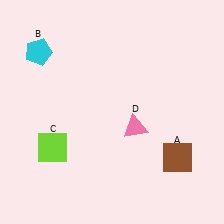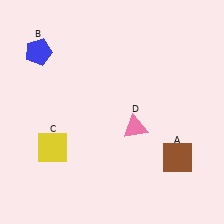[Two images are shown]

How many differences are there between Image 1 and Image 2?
There are 2 differences between the two images.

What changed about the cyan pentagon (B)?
In Image 1, B is cyan. In Image 2, it changed to blue.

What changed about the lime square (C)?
In Image 1, C is lime. In Image 2, it changed to yellow.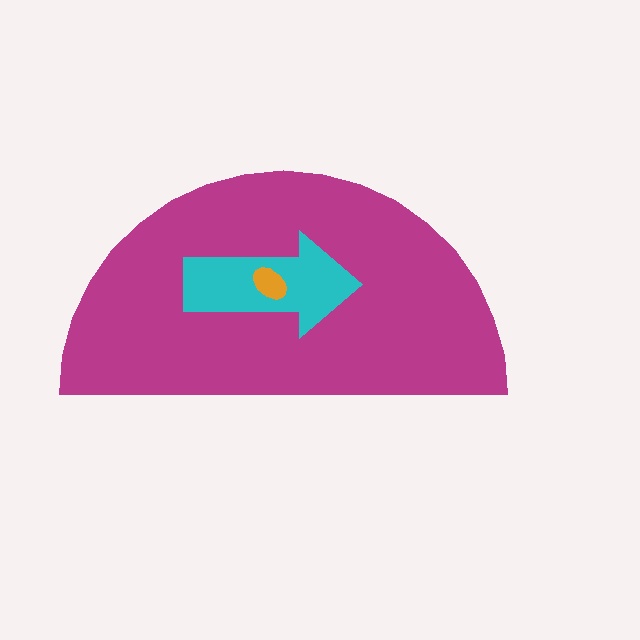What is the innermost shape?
The orange ellipse.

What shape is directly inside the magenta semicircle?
The cyan arrow.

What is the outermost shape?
The magenta semicircle.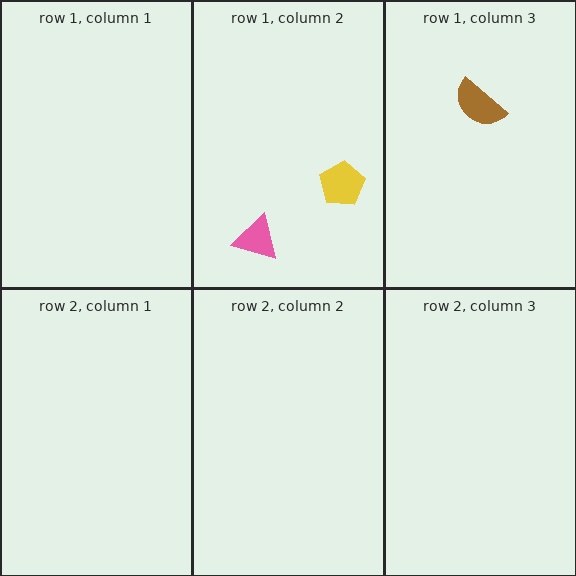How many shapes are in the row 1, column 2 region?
2.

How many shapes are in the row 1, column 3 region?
1.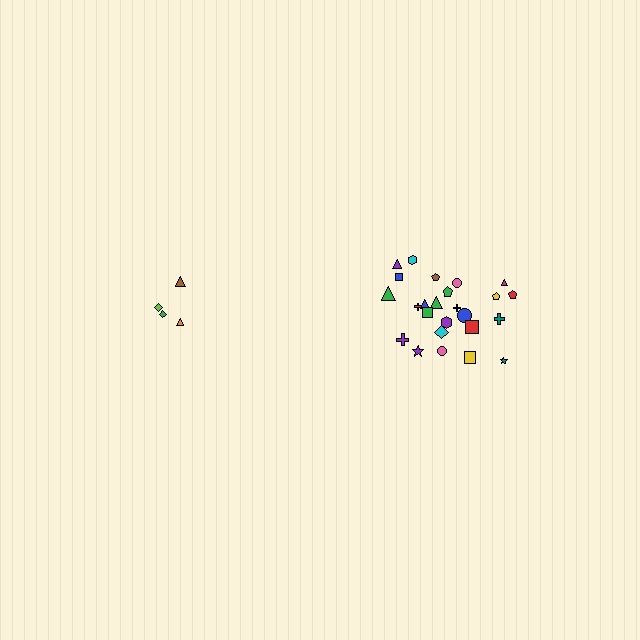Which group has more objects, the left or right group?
The right group.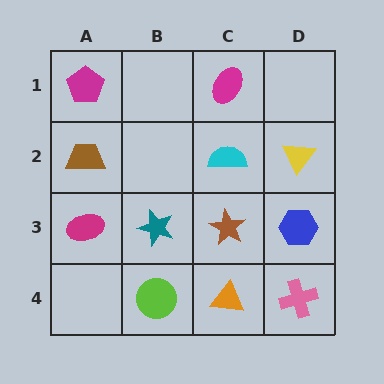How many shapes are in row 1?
2 shapes.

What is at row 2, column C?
A cyan semicircle.